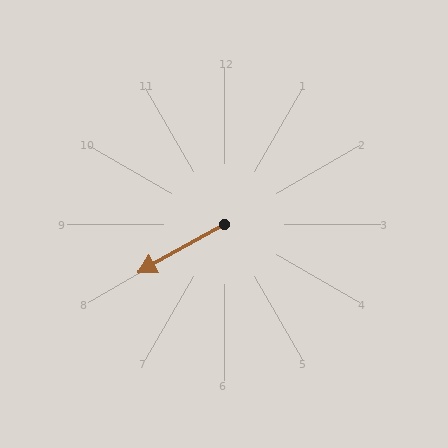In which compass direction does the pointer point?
Southwest.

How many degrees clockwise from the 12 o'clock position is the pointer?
Approximately 241 degrees.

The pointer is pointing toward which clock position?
Roughly 8 o'clock.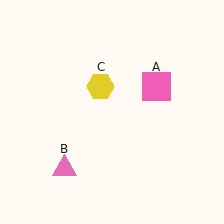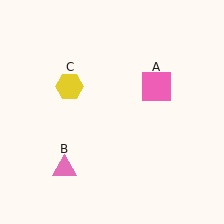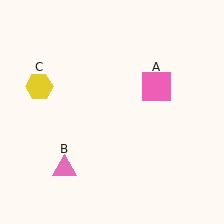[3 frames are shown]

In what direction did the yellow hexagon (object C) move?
The yellow hexagon (object C) moved left.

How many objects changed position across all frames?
1 object changed position: yellow hexagon (object C).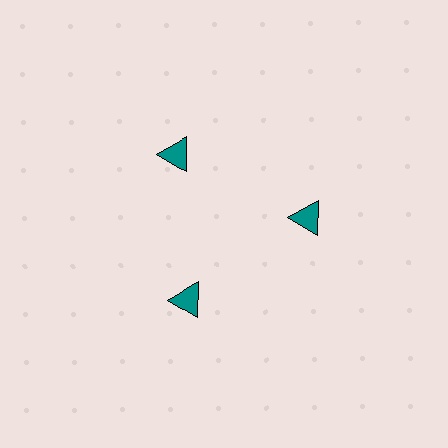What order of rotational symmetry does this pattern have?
This pattern has 3-fold rotational symmetry.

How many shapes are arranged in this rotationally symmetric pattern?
There are 3 shapes, arranged in 3 groups of 1.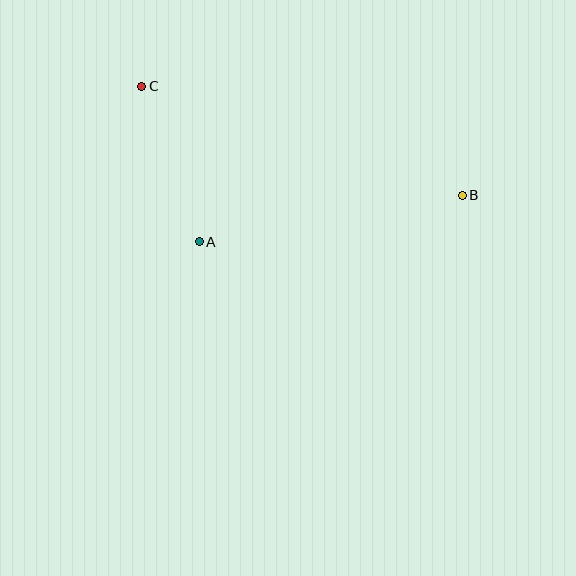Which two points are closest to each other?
Points A and C are closest to each other.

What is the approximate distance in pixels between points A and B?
The distance between A and B is approximately 267 pixels.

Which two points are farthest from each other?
Points B and C are farthest from each other.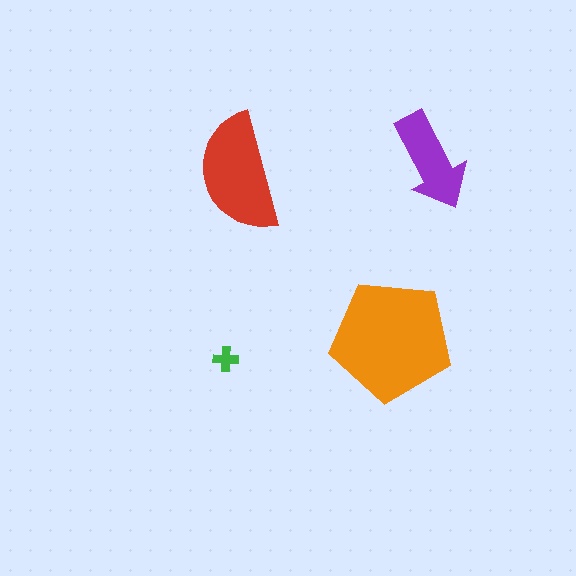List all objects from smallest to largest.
The green cross, the purple arrow, the red semicircle, the orange pentagon.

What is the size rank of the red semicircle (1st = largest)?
2nd.